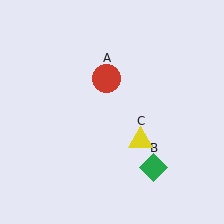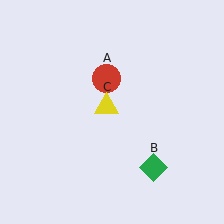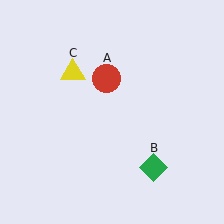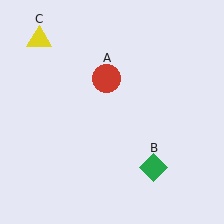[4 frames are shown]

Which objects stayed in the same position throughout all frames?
Red circle (object A) and green diamond (object B) remained stationary.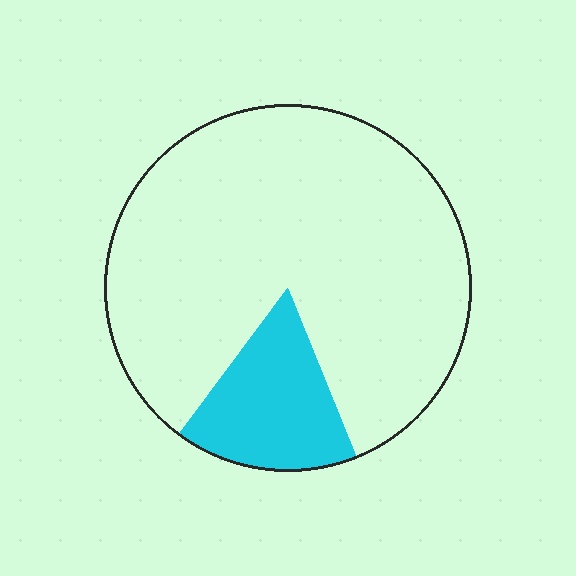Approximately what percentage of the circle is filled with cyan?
Approximately 15%.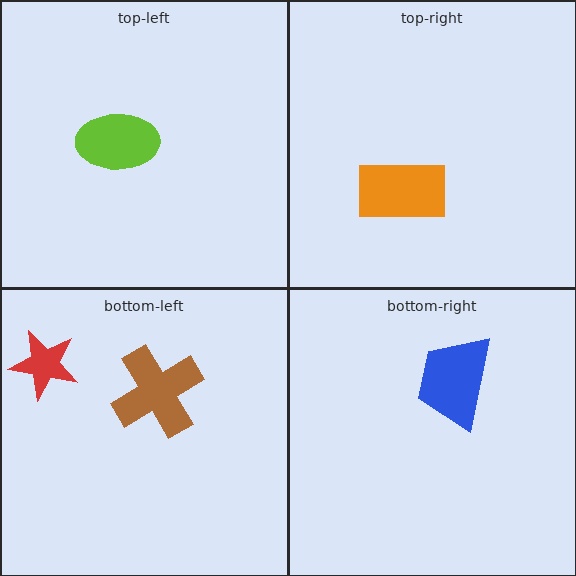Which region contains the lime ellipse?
The top-left region.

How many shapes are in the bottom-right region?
1.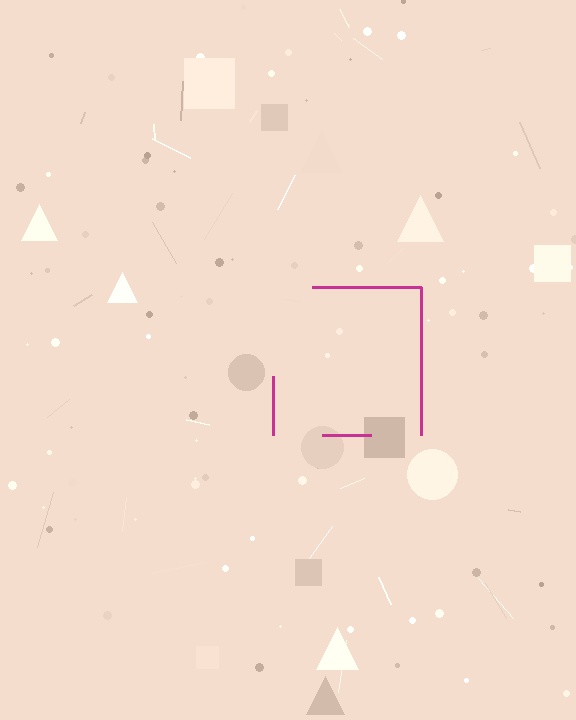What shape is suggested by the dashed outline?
The dashed outline suggests a square.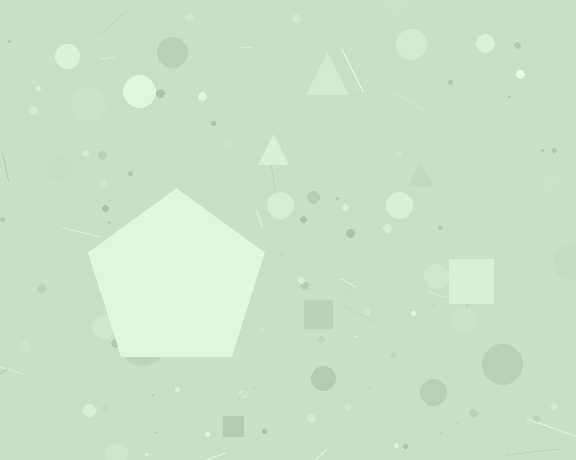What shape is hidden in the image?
A pentagon is hidden in the image.